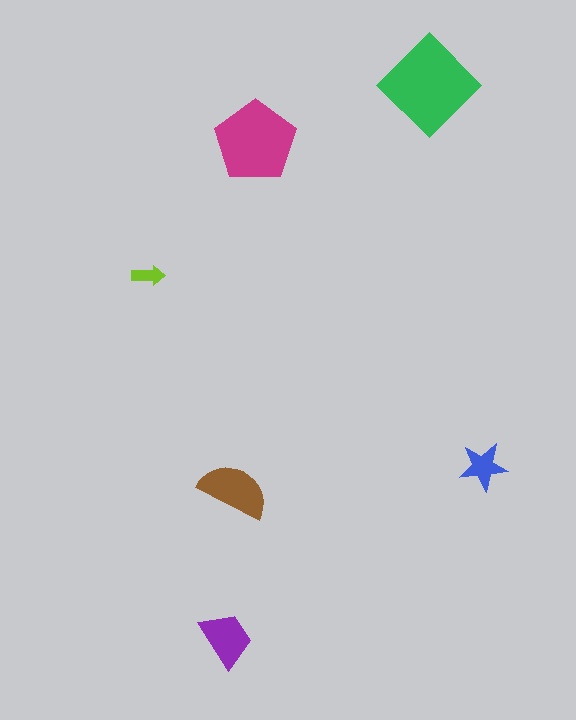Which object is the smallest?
The lime arrow.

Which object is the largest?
The green diamond.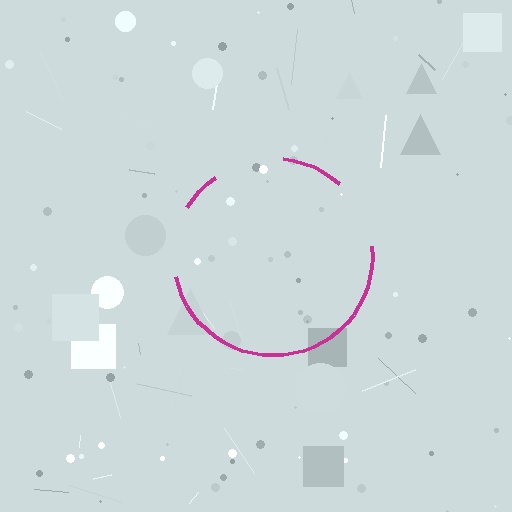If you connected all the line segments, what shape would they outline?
They would outline a circle.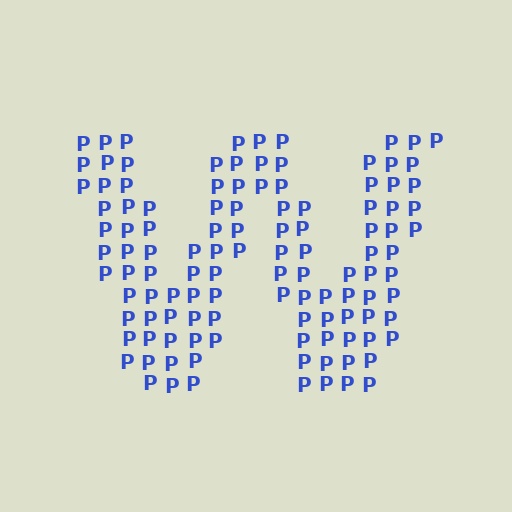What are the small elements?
The small elements are letter P's.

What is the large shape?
The large shape is the letter W.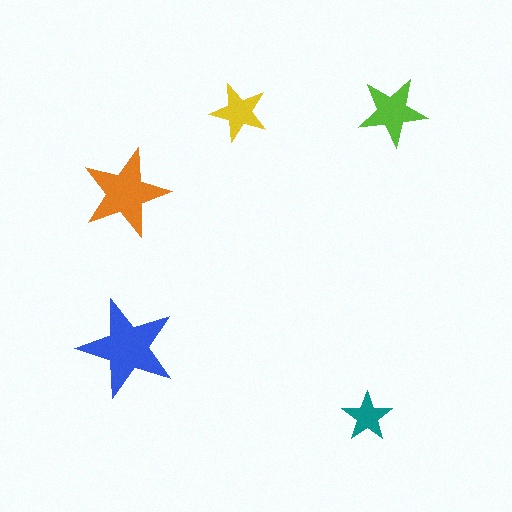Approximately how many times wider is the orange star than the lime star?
About 1.5 times wider.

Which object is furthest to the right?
The lime star is rightmost.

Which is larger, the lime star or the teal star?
The lime one.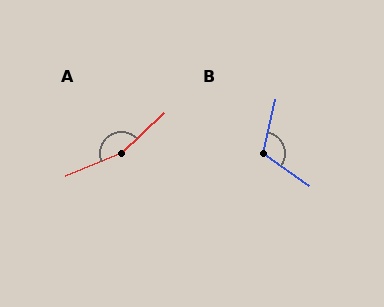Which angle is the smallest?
B, at approximately 112 degrees.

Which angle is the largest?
A, at approximately 159 degrees.